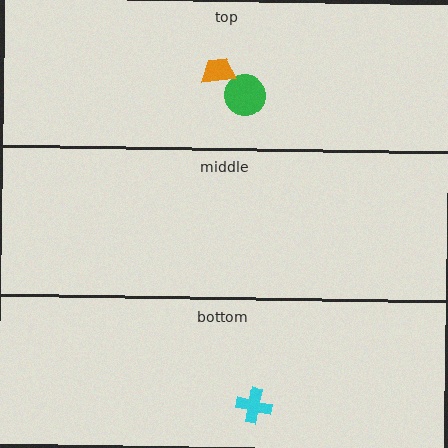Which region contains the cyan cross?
The bottom region.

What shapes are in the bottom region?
The cyan cross.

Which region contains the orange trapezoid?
The top region.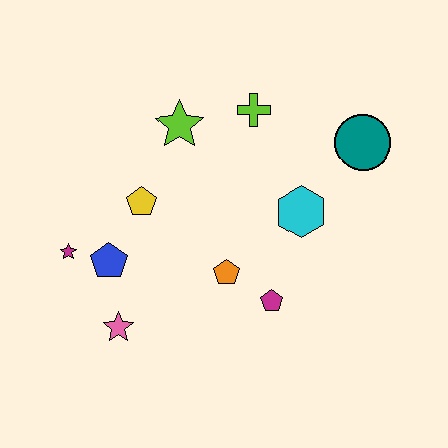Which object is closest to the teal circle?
The cyan hexagon is closest to the teal circle.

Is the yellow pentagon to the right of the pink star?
Yes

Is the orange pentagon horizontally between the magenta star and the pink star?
No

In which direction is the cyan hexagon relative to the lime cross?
The cyan hexagon is below the lime cross.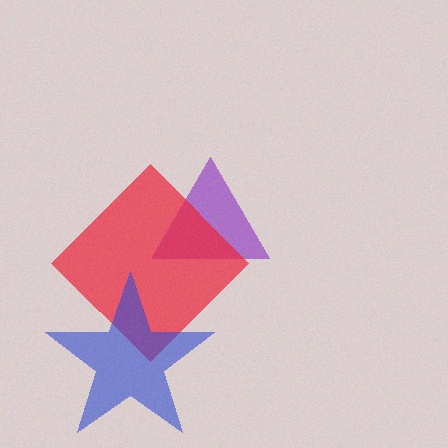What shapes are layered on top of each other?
The layered shapes are: a purple triangle, a red diamond, a blue star.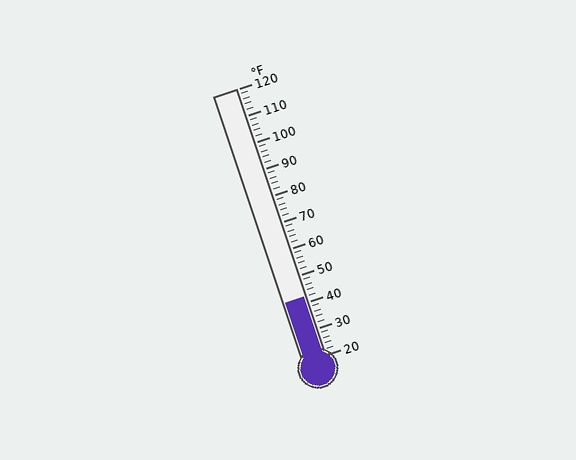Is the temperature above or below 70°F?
The temperature is below 70°F.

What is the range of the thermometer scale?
The thermometer scale ranges from 20°F to 120°F.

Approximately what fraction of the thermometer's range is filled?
The thermometer is filled to approximately 20% of its range.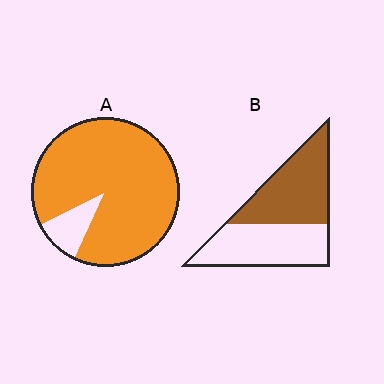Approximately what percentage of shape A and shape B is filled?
A is approximately 90% and B is approximately 50%.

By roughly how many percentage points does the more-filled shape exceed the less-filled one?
By roughly 40 percentage points (A over B).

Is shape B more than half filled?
Roughly half.